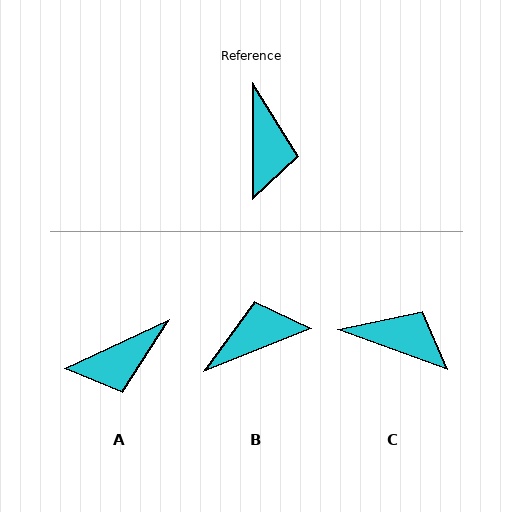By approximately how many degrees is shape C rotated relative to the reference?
Approximately 70 degrees counter-clockwise.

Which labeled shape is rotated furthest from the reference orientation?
B, about 112 degrees away.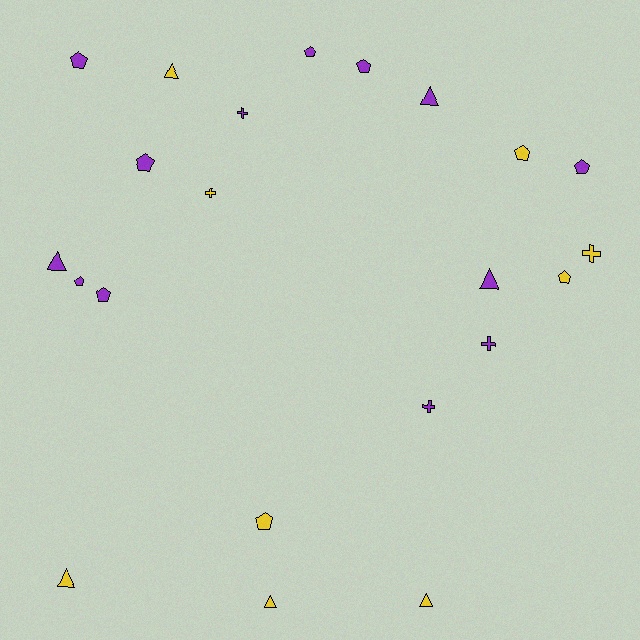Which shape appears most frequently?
Pentagon, with 10 objects.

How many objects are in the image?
There are 22 objects.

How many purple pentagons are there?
There are 7 purple pentagons.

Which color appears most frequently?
Purple, with 13 objects.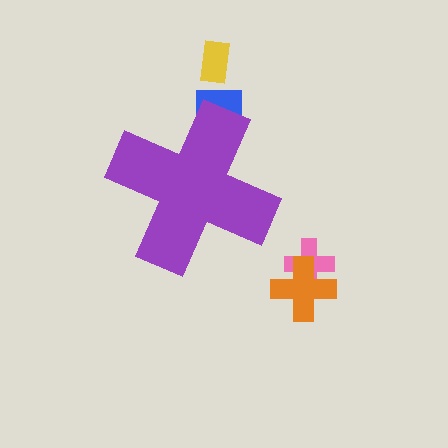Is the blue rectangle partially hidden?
Yes, the blue rectangle is partially hidden behind the purple cross.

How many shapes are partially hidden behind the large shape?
1 shape is partially hidden.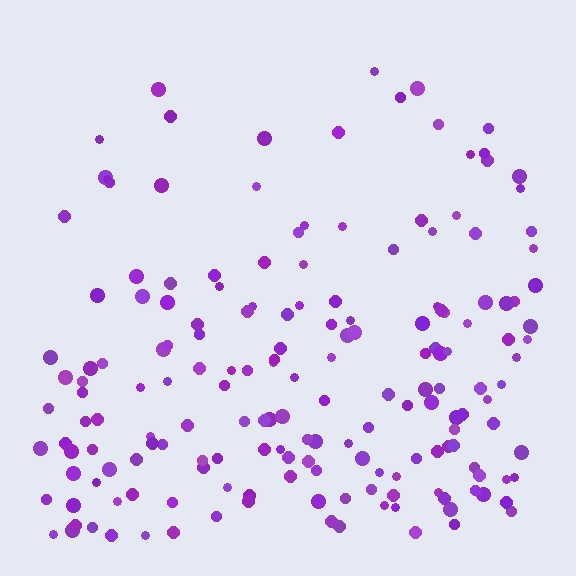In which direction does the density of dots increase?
From top to bottom, with the bottom side densest.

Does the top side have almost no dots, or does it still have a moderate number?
Still a moderate number, just noticeably fewer than the bottom.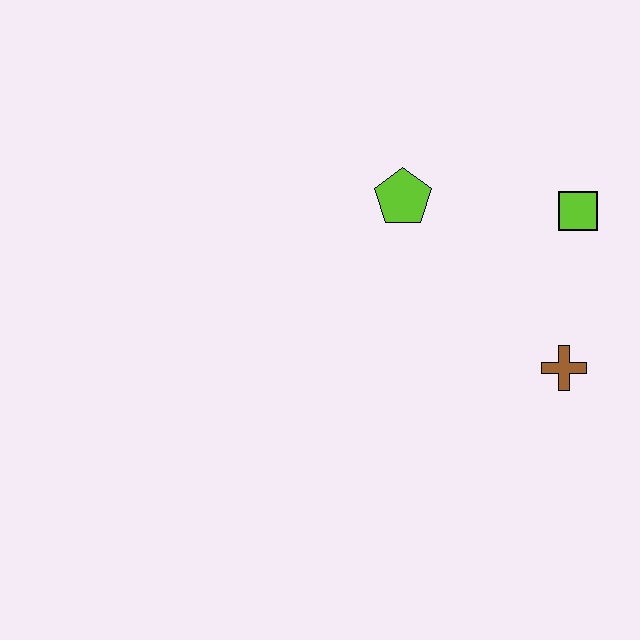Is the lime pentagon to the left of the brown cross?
Yes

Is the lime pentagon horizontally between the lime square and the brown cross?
No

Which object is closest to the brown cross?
The lime square is closest to the brown cross.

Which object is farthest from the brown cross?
The lime pentagon is farthest from the brown cross.